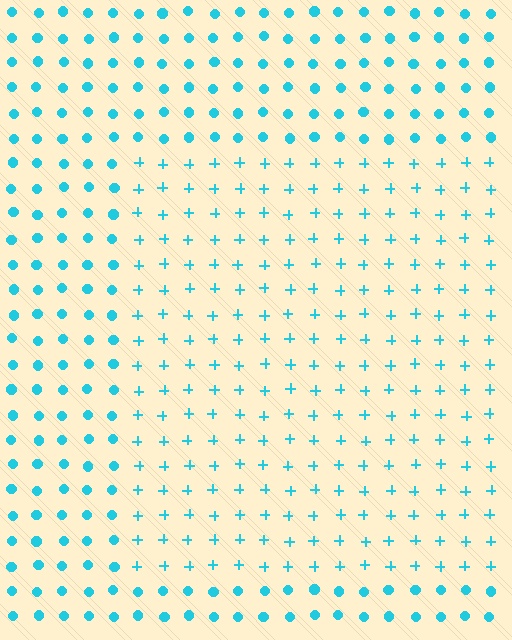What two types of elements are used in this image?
The image uses plus signs inside the rectangle region and circles outside it.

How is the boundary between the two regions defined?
The boundary is defined by a change in element shape: plus signs inside vs. circles outside. All elements share the same color and spacing.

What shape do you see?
I see a rectangle.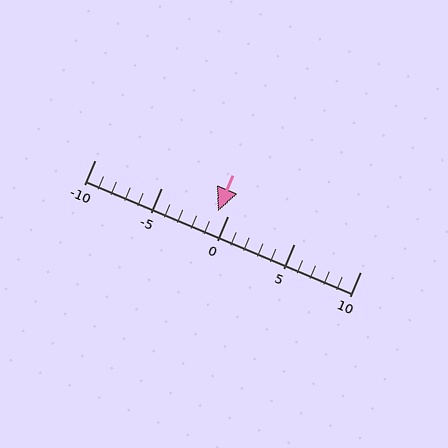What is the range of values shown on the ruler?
The ruler shows values from -10 to 10.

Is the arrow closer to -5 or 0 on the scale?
The arrow is closer to 0.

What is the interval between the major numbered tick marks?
The major tick marks are spaced 5 units apart.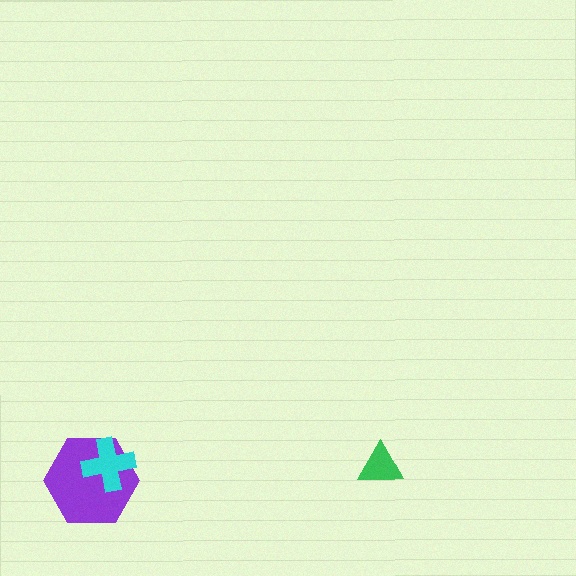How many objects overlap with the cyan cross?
1 object overlaps with the cyan cross.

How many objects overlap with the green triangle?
0 objects overlap with the green triangle.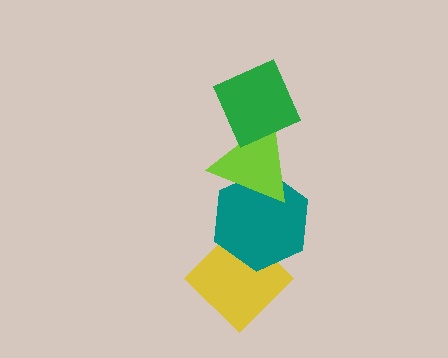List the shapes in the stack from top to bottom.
From top to bottom: the green diamond, the lime triangle, the teal hexagon, the yellow diamond.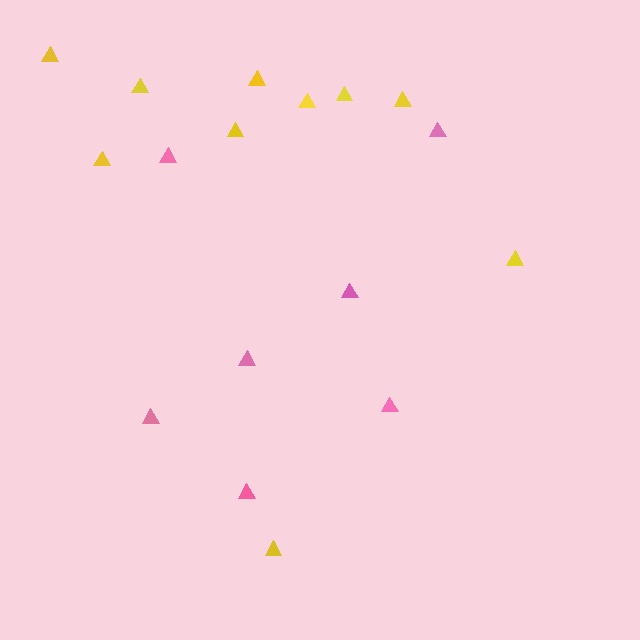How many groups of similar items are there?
There are 2 groups: one group of pink triangles (7) and one group of yellow triangles (10).